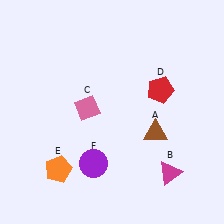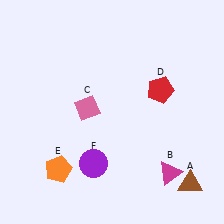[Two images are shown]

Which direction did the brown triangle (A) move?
The brown triangle (A) moved down.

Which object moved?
The brown triangle (A) moved down.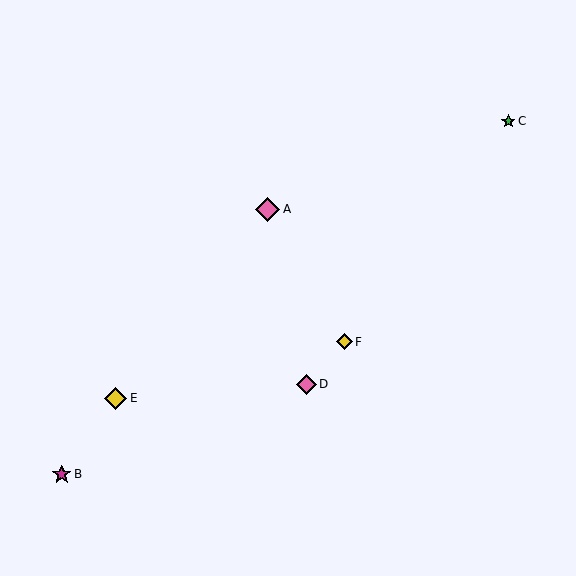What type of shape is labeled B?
Shape B is a magenta star.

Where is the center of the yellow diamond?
The center of the yellow diamond is at (116, 398).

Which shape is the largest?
The pink diamond (labeled A) is the largest.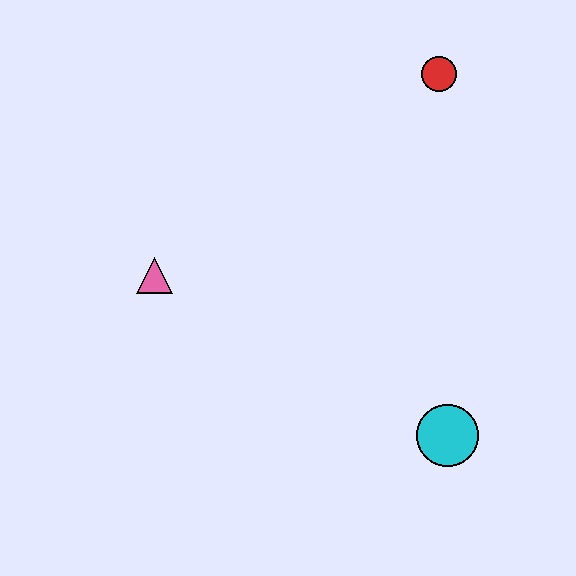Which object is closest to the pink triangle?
The cyan circle is closest to the pink triangle.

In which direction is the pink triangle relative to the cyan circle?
The pink triangle is to the left of the cyan circle.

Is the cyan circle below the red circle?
Yes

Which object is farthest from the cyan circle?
The red circle is farthest from the cyan circle.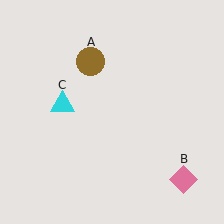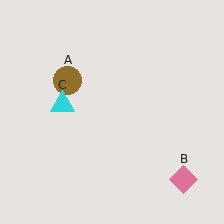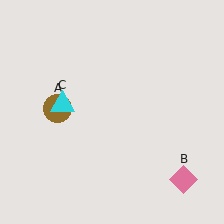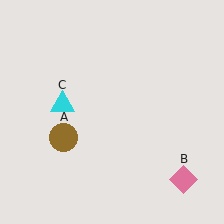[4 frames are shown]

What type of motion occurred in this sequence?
The brown circle (object A) rotated counterclockwise around the center of the scene.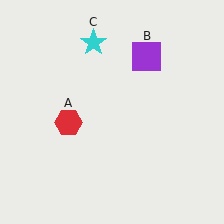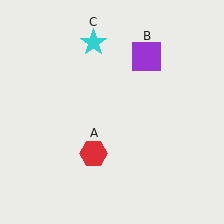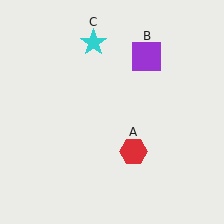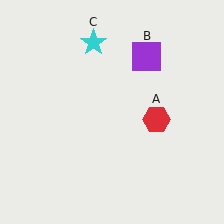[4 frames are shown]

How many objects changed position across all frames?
1 object changed position: red hexagon (object A).